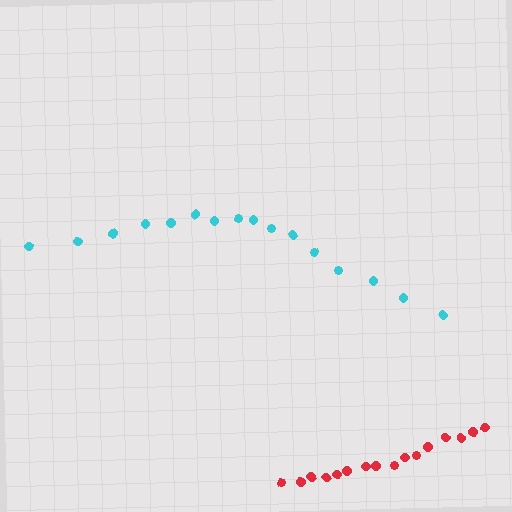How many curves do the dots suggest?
There are 2 distinct paths.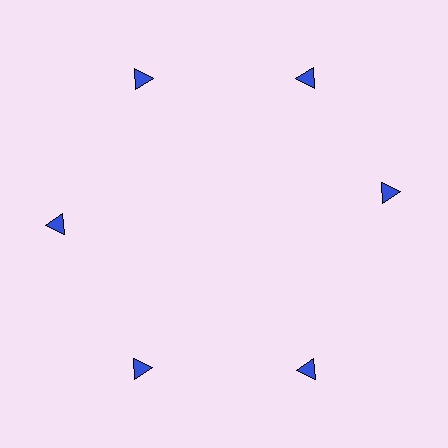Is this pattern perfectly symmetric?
No. The 6 blue triangles are arranged in a ring, but one element near the 3 o'clock position is rotated out of alignment along the ring, breaking the 6-fold rotational symmetry.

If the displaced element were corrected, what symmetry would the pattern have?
It would have 6-fold rotational symmetry — the pattern would map onto itself every 60 degrees.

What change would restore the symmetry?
The symmetry would be restored by rotating it back into even spacing with its neighbors so that all 6 triangles sit at equal angles and equal distance from the center.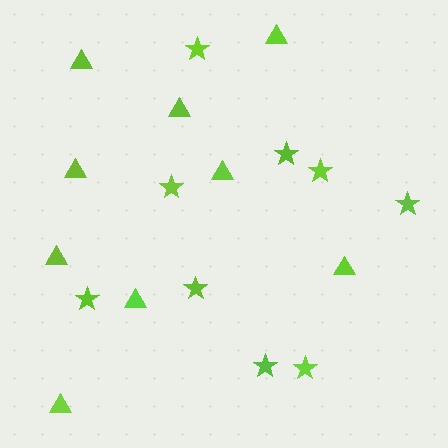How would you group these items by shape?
There are 2 groups: one group of stars (9) and one group of triangles (9).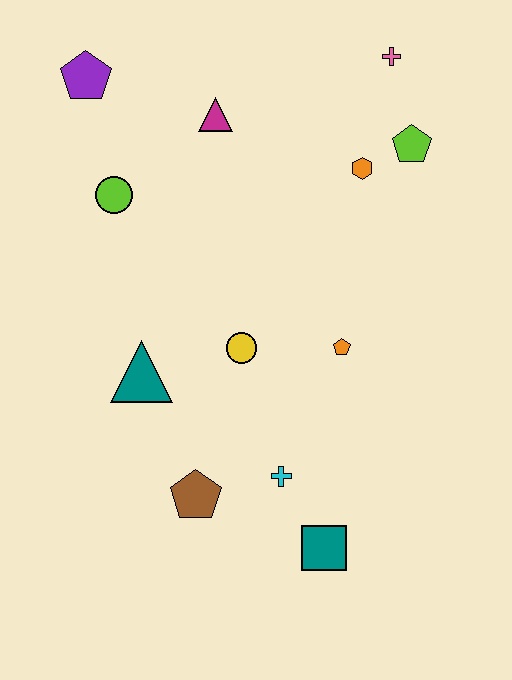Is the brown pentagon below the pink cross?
Yes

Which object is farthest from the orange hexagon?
The teal square is farthest from the orange hexagon.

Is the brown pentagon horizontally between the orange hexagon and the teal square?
No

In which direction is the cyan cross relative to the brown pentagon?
The cyan cross is to the right of the brown pentagon.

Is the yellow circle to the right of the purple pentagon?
Yes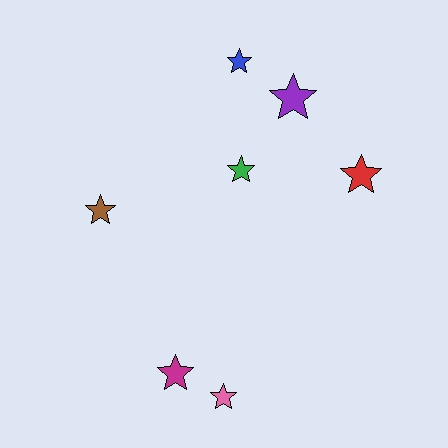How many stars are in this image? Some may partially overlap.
There are 7 stars.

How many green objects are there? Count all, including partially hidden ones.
There is 1 green object.